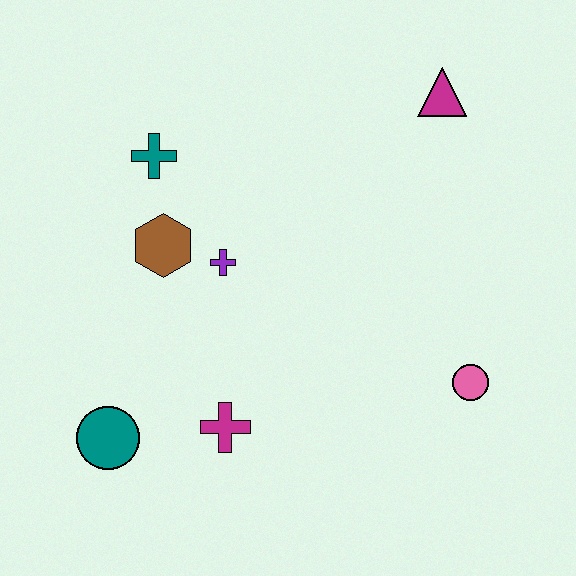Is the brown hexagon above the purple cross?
Yes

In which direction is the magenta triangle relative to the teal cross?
The magenta triangle is to the right of the teal cross.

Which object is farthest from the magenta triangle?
The teal circle is farthest from the magenta triangle.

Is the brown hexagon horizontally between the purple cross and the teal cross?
Yes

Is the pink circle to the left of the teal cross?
No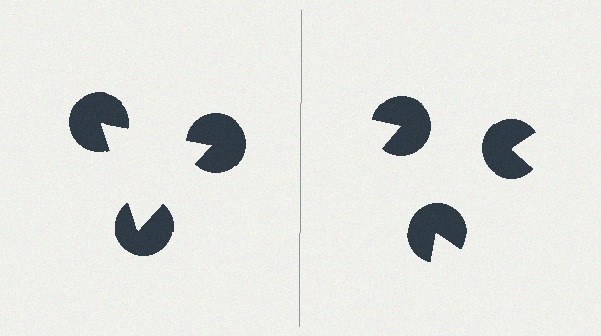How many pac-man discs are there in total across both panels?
6 — 3 on each side.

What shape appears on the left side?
An illusory triangle.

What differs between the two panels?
The pac-man discs are positioned identically on both sides; only the wedge orientations differ. On the left they align to a triangle; on the right they are misaligned.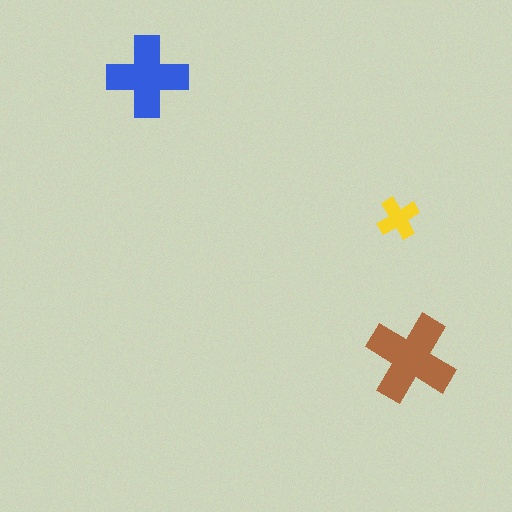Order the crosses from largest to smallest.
the brown one, the blue one, the yellow one.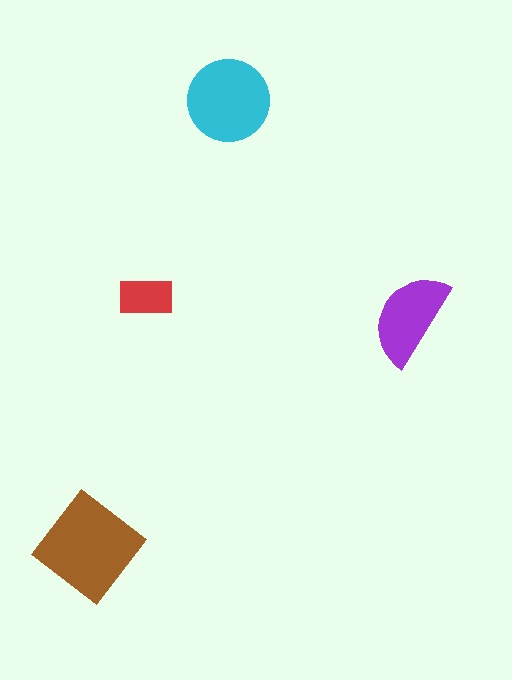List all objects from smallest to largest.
The red rectangle, the purple semicircle, the cyan circle, the brown diamond.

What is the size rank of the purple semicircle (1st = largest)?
3rd.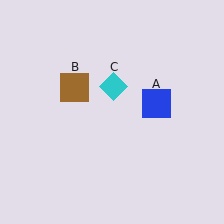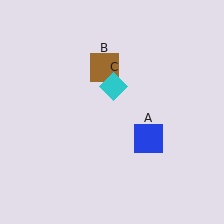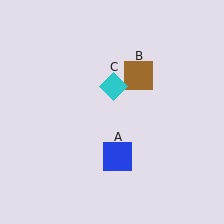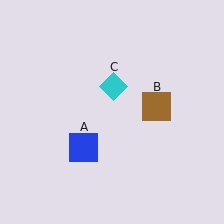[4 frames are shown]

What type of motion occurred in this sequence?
The blue square (object A), brown square (object B) rotated clockwise around the center of the scene.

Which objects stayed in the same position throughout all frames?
Cyan diamond (object C) remained stationary.